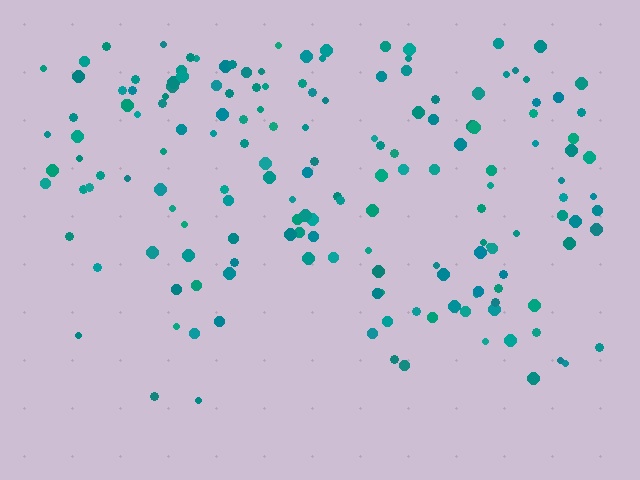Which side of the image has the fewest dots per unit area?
The bottom.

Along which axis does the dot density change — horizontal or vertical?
Vertical.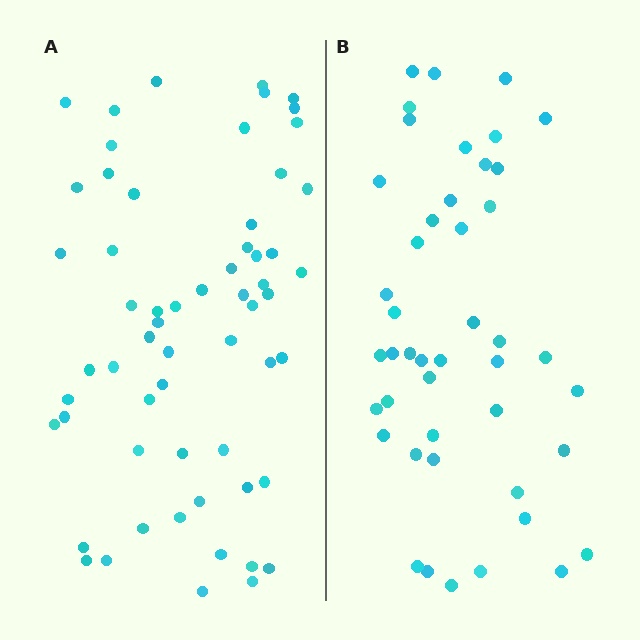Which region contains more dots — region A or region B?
Region A (the left region) has more dots.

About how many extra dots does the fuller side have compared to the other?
Region A has approximately 15 more dots than region B.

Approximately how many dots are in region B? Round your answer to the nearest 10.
About 40 dots. (The exact count is 45, which rounds to 40.)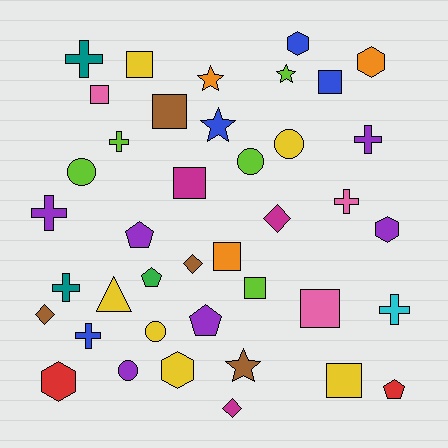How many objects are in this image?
There are 40 objects.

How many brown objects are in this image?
There are 4 brown objects.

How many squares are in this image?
There are 9 squares.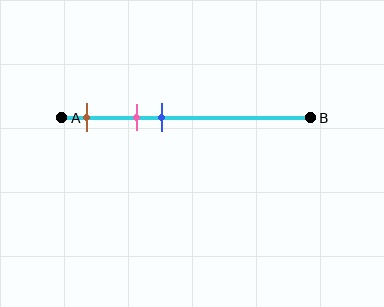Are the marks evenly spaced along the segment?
Yes, the marks are approximately evenly spaced.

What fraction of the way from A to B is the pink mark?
The pink mark is approximately 30% (0.3) of the way from A to B.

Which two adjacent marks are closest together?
The pink and blue marks are the closest adjacent pair.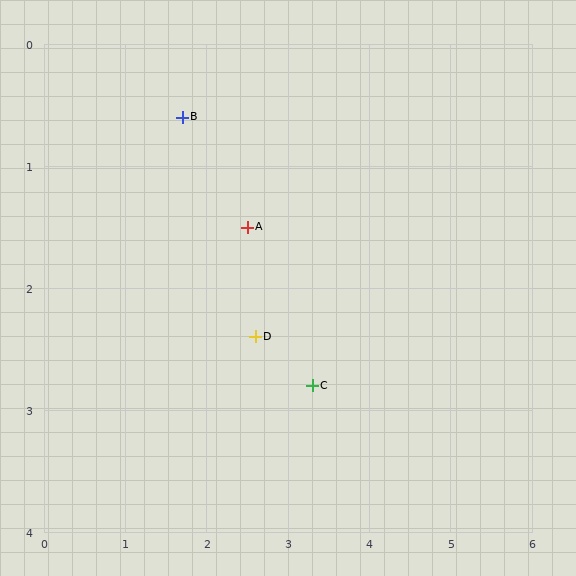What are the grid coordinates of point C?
Point C is at approximately (3.3, 2.8).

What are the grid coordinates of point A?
Point A is at approximately (2.5, 1.5).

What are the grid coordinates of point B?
Point B is at approximately (1.7, 0.6).